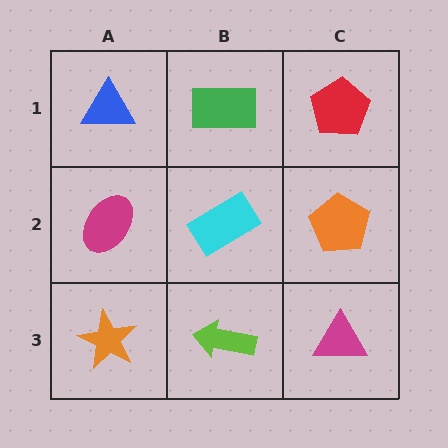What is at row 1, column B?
A green rectangle.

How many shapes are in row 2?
3 shapes.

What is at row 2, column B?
A cyan rectangle.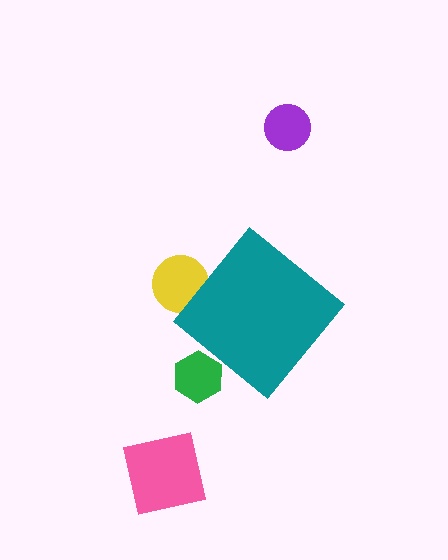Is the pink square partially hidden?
No, the pink square is fully visible.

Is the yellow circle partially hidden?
Yes, the yellow circle is partially hidden behind the teal diamond.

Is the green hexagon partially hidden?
Yes, the green hexagon is partially hidden behind the teal diamond.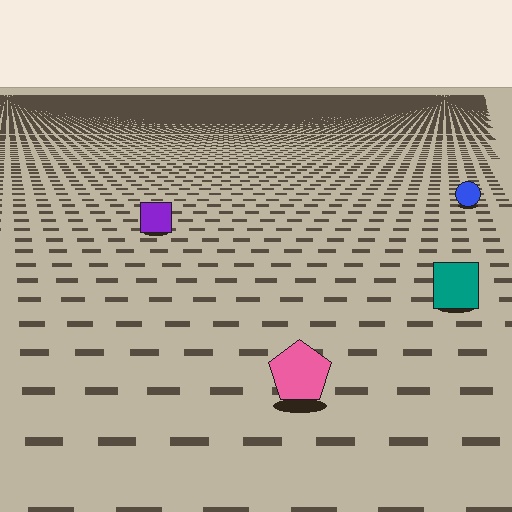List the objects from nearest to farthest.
From nearest to farthest: the pink pentagon, the teal square, the purple square, the blue circle.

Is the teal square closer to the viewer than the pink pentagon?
No. The pink pentagon is closer — you can tell from the texture gradient: the ground texture is coarser near it.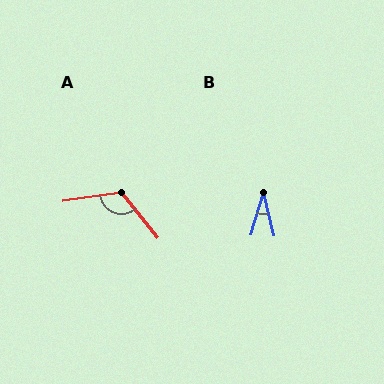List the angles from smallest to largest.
B (30°), A (120°).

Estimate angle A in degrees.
Approximately 120 degrees.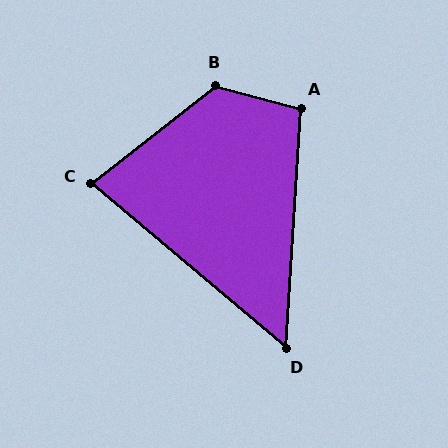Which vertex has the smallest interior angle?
D, at approximately 54 degrees.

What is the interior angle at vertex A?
Approximately 101 degrees (obtuse).